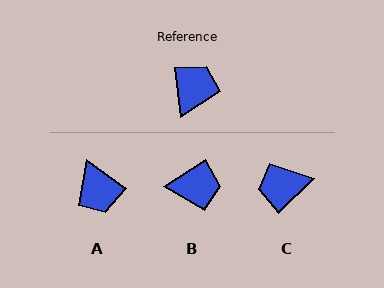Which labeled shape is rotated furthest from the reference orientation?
A, about 133 degrees away.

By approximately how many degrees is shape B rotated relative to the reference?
Approximately 63 degrees clockwise.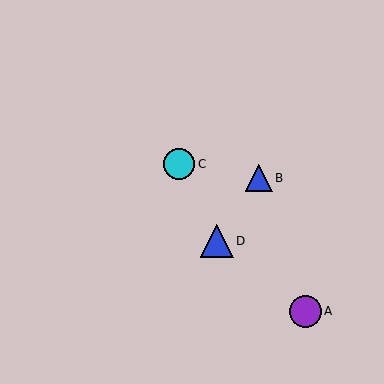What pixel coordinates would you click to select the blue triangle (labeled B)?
Click at (259, 178) to select the blue triangle B.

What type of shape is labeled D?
Shape D is a blue triangle.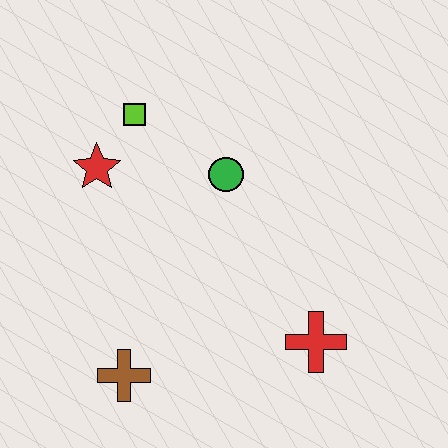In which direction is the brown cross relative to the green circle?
The brown cross is below the green circle.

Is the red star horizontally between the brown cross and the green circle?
No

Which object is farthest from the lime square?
The red cross is farthest from the lime square.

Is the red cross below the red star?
Yes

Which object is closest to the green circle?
The lime square is closest to the green circle.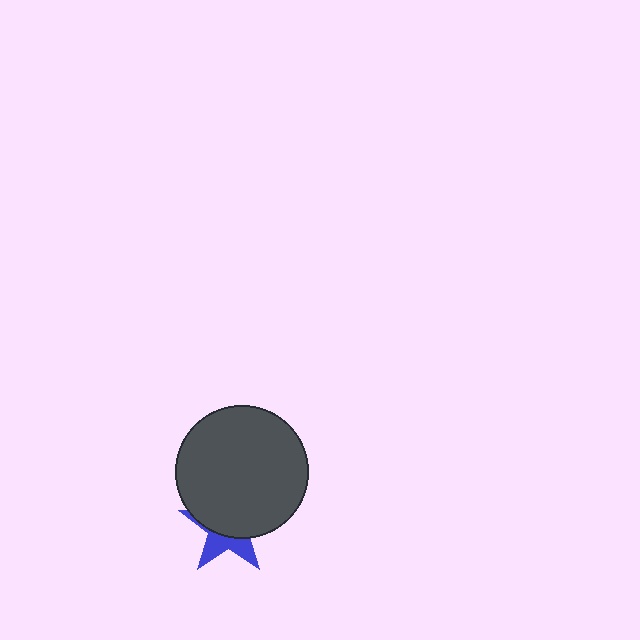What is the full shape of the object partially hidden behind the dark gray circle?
The partially hidden object is a blue star.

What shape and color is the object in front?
The object in front is a dark gray circle.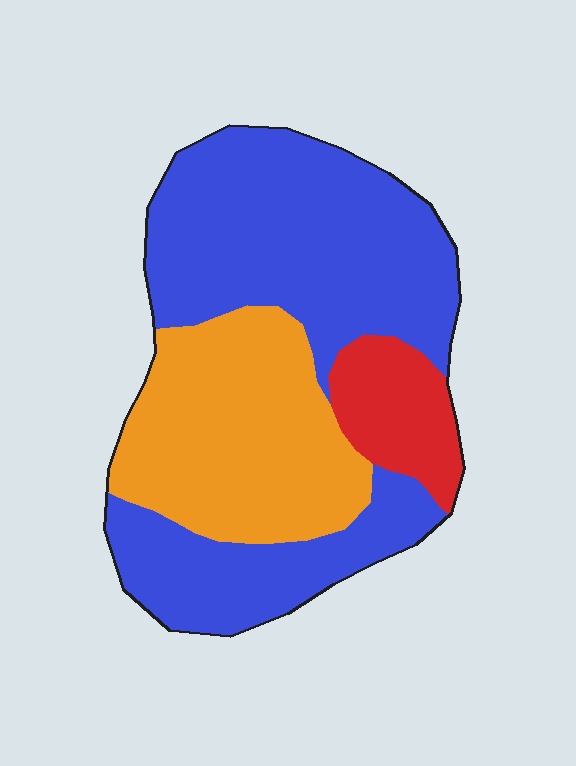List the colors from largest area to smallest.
From largest to smallest: blue, orange, red.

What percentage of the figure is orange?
Orange covers 32% of the figure.